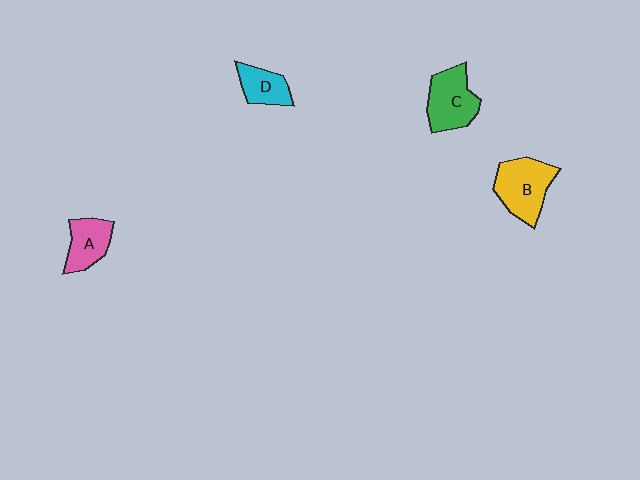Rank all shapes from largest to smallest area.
From largest to smallest: B (yellow), C (green), A (pink), D (cyan).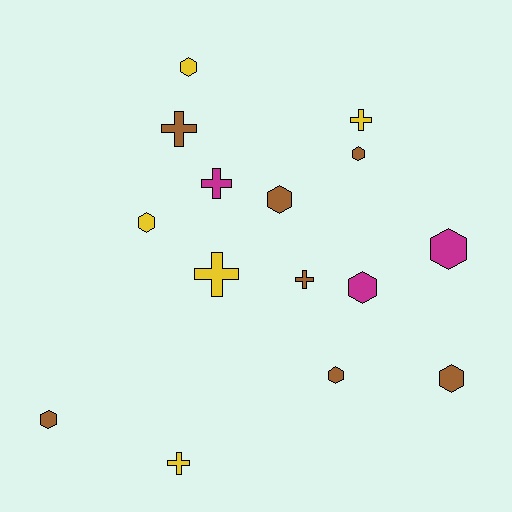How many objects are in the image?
There are 15 objects.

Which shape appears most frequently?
Hexagon, with 9 objects.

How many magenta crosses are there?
There is 1 magenta cross.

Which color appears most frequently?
Brown, with 7 objects.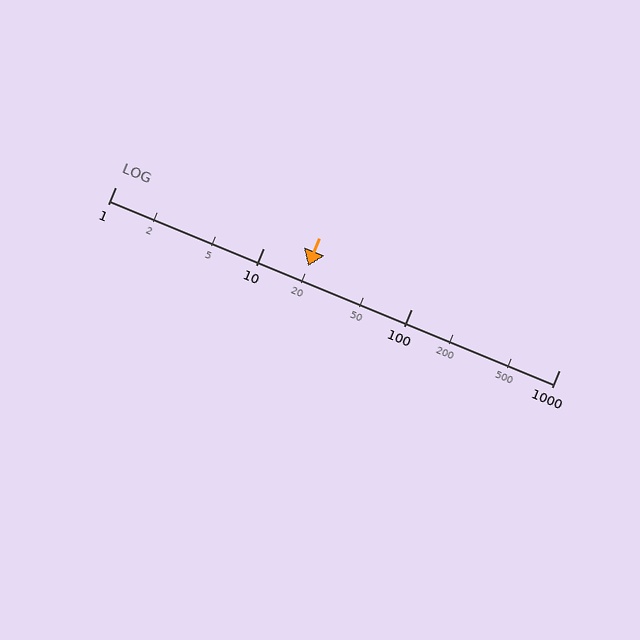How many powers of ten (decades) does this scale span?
The scale spans 3 decades, from 1 to 1000.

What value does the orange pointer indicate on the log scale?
The pointer indicates approximately 20.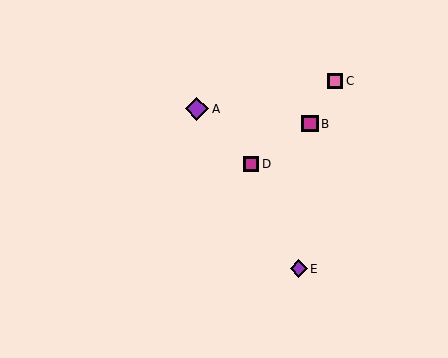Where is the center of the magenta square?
The center of the magenta square is at (251, 164).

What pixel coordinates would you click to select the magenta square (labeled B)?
Click at (310, 124) to select the magenta square B.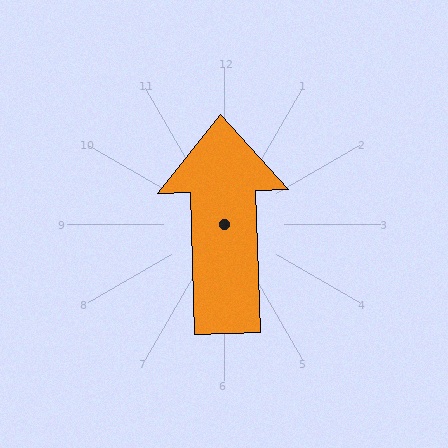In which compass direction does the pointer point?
North.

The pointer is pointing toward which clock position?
Roughly 12 o'clock.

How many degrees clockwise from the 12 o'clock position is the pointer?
Approximately 358 degrees.